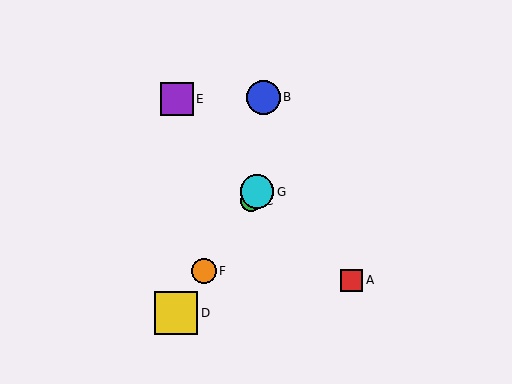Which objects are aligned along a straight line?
Objects C, D, F, G are aligned along a straight line.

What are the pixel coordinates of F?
Object F is at (204, 271).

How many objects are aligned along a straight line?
4 objects (C, D, F, G) are aligned along a straight line.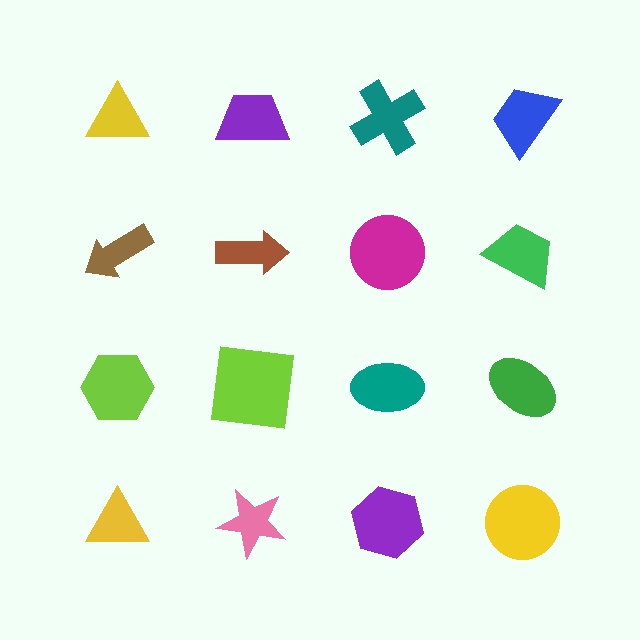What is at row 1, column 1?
A yellow triangle.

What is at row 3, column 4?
A green ellipse.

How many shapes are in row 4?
4 shapes.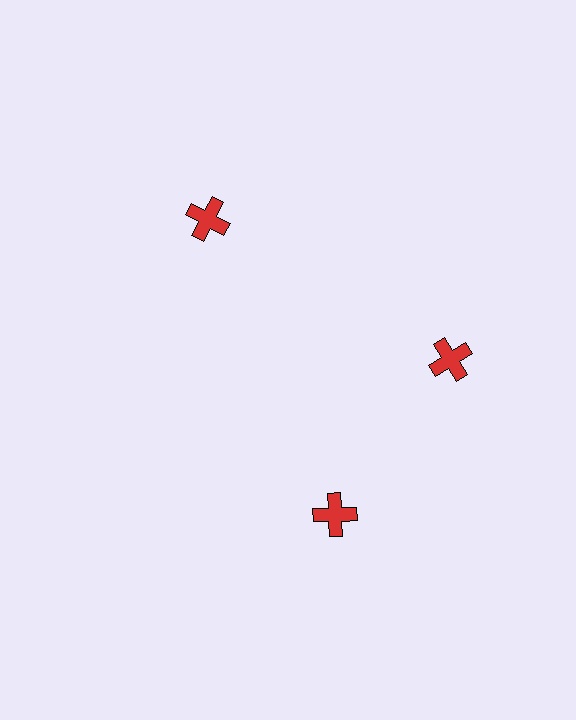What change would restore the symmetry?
The symmetry would be restored by rotating it back into even spacing with its neighbors so that all 3 crosses sit at equal angles and equal distance from the center.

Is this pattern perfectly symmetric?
No. The 3 red crosses are arranged in a ring, but one element near the 7 o'clock position is rotated out of alignment along the ring, breaking the 3-fold rotational symmetry.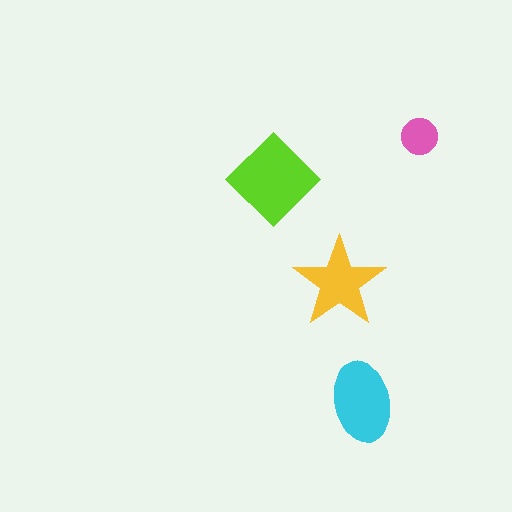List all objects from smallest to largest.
The pink circle, the yellow star, the cyan ellipse, the lime diamond.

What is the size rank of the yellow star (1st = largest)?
3rd.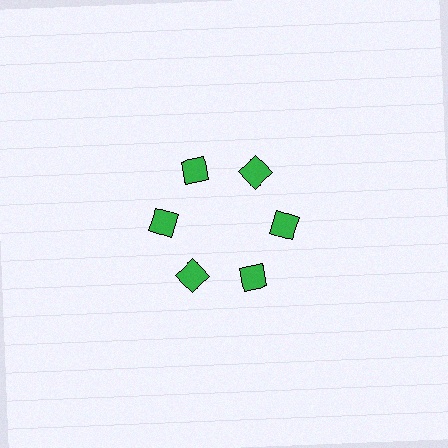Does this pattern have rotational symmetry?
Yes, this pattern has 6-fold rotational symmetry. It looks the same after rotating 60 degrees around the center.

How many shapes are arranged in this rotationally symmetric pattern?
There are 6 shapes, arranged in 6 groups of 1.